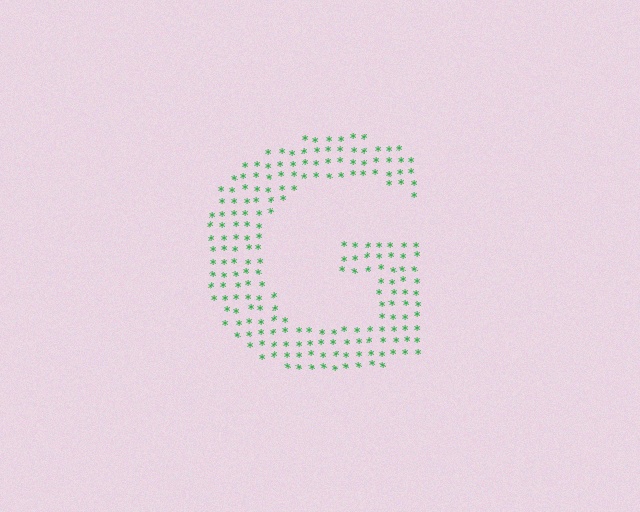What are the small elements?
The small elements are asterisks.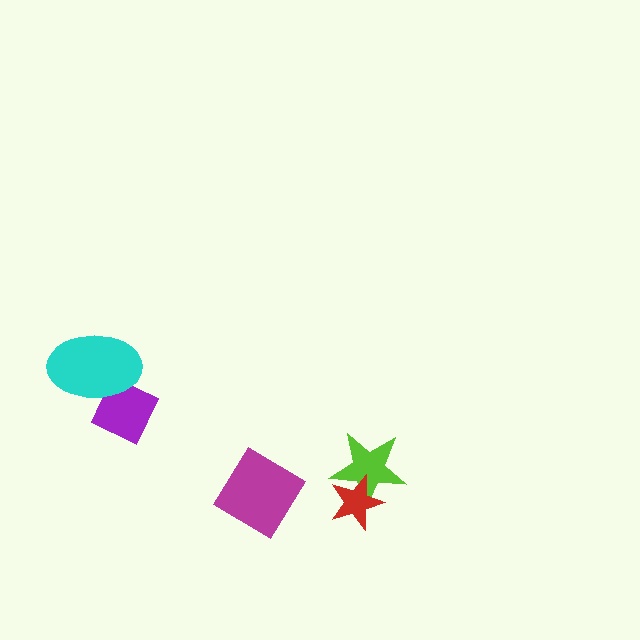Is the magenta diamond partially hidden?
No, no other shape covers it.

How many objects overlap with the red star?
1 object overlaps with the red star.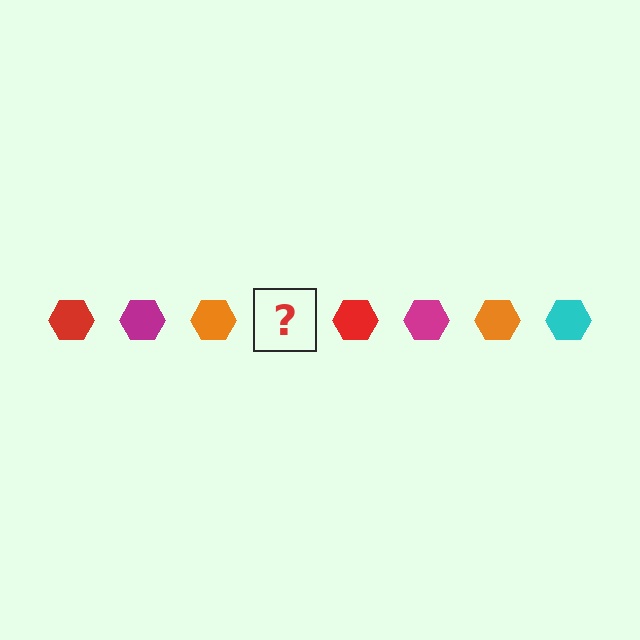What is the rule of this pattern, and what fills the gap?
The rule is that the pattern cycles through red, magenta, orange, cyan hexagons. The gap should be filled with a cyan hexagon.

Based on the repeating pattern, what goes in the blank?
The blank should be a cyan hexagon.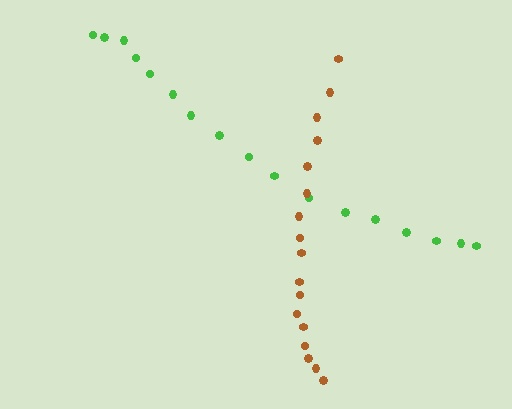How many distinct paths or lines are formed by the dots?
There are 2 distinct paths.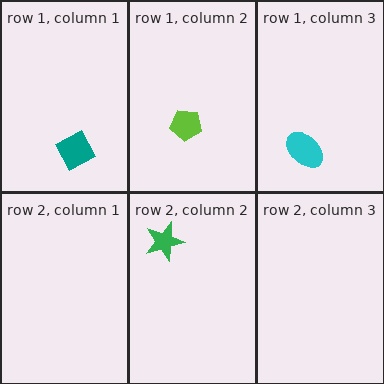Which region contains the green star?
The row 2, column 2 region.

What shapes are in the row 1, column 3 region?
The cyan ellipse.